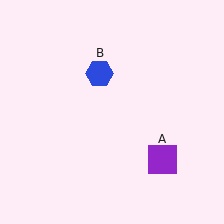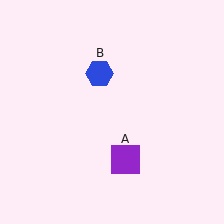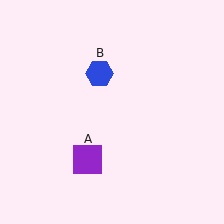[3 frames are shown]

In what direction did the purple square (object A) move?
The purple square (object A) moved left.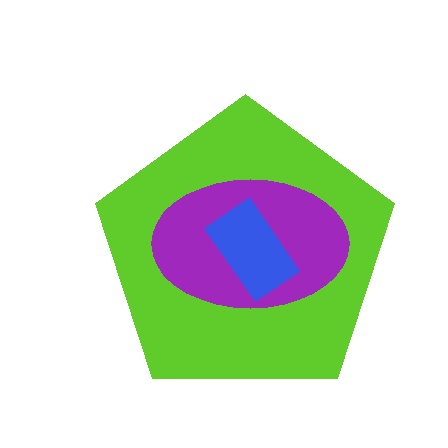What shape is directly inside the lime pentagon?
The purple ellipse.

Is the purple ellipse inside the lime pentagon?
Yes.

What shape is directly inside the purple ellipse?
The blue rectangle.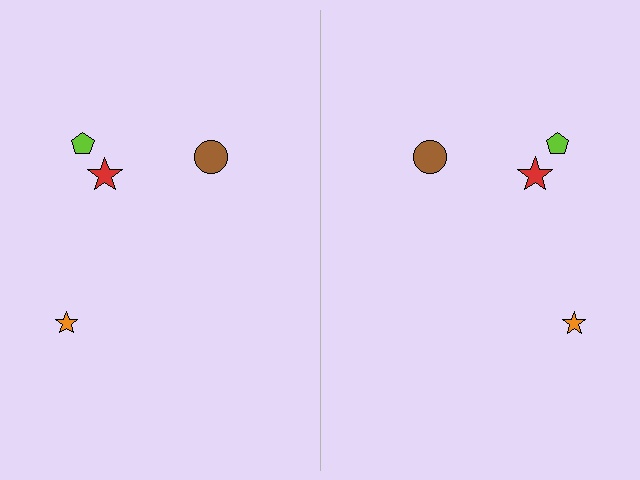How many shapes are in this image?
There are 8 shapes in this image.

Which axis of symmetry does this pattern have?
The pattern has a vertical axis of symmetry running through the center of the image.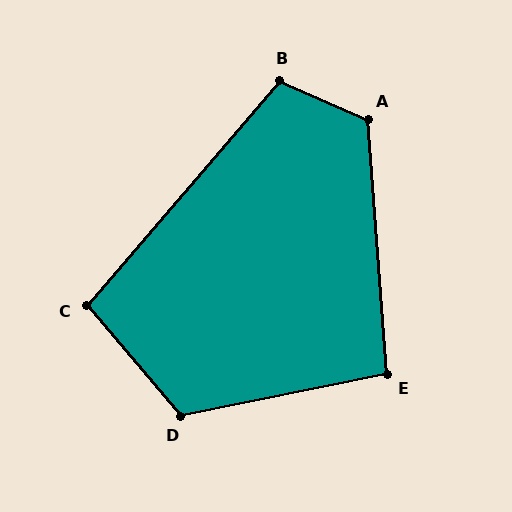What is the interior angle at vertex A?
Approximately 118 degrees (obtuse).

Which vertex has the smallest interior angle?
E, at approximately 97 degrees.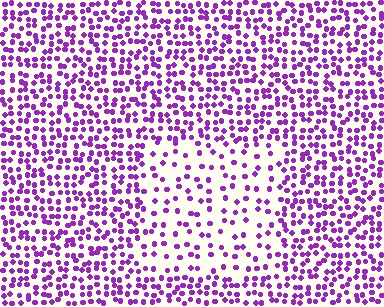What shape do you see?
I see a rectangle.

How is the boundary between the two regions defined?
The boundary is defined by a change in element density (approximately 2.1x ratio). All elements are the same color, size, and shape.